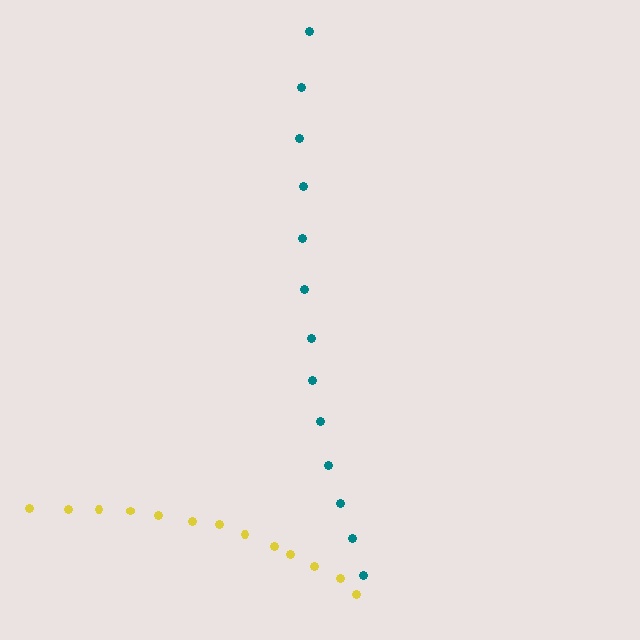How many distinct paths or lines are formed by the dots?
There are 2 distinct paths.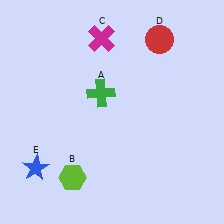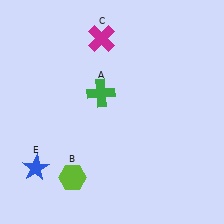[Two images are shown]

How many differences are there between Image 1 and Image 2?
There is 1 difference between the two images.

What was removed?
The red circle (D) was removed in Image 2.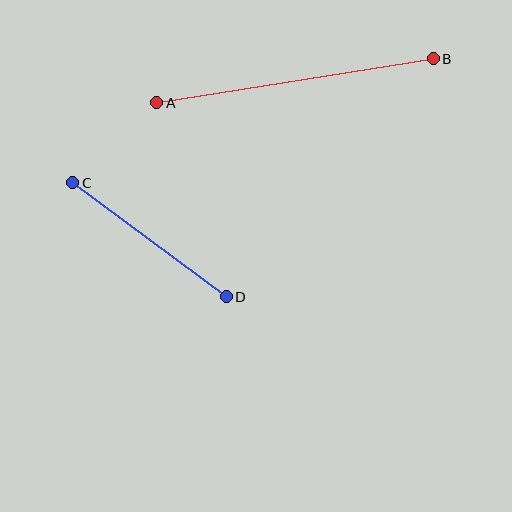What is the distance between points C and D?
The distance is approximately 191 pixels.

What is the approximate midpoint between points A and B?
The midpoint is at approximately (295, 81) pixels.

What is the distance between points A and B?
The distance is approximately 280 pixels.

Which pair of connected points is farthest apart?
Points A and B are farthest apart.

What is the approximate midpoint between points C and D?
The midpoint is at approximately (150, 240) pixels.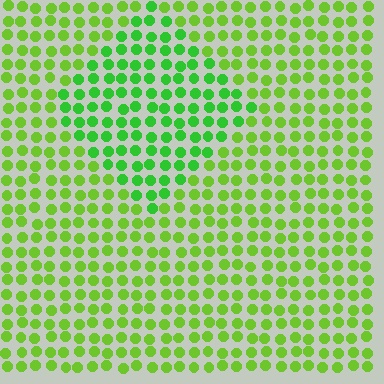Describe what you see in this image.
The image is filled with small lime elements in a uniform arrangement. A diamond-shaped region is visible where the elements are tinted to a slightly different hue, forming a subtle color boundary.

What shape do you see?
I see a diamond.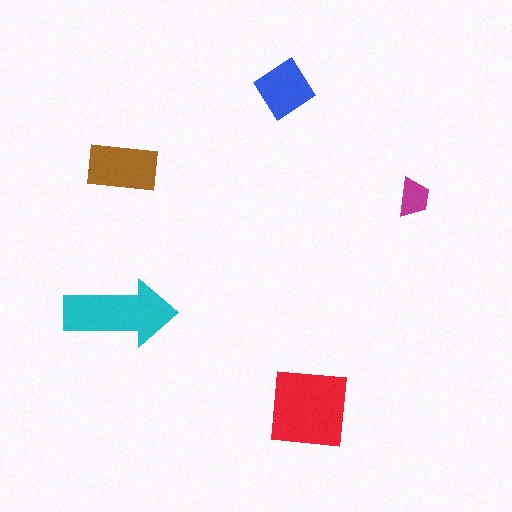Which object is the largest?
The red square.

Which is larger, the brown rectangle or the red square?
The red square.